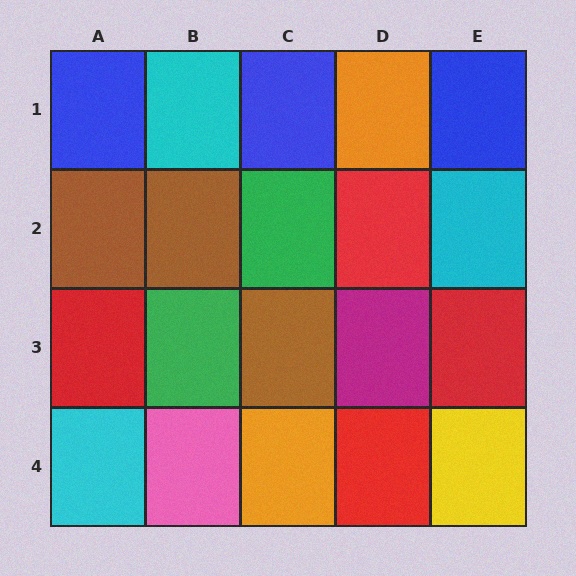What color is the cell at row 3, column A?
Red.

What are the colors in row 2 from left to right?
Brown, brown, green, red, cyan.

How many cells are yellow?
1 cell is yellow.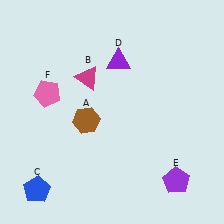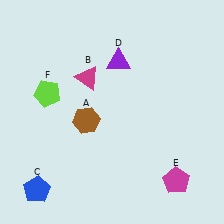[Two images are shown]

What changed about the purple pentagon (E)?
In Image 1, E is purple. In Image 2, it changed to magenta.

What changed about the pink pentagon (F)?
In Image 1, F is pink. In Image 2, it changed to lime.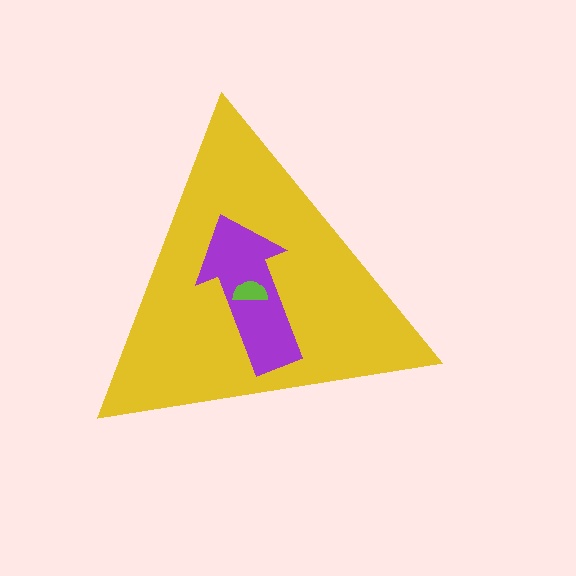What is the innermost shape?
The lime semicircle.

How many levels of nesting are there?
3.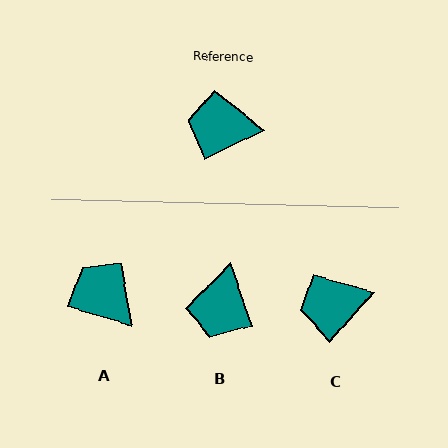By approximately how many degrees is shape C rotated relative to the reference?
Approximately 22 degrees counter-clockwise.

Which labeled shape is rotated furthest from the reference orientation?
B, about 83 degrees away.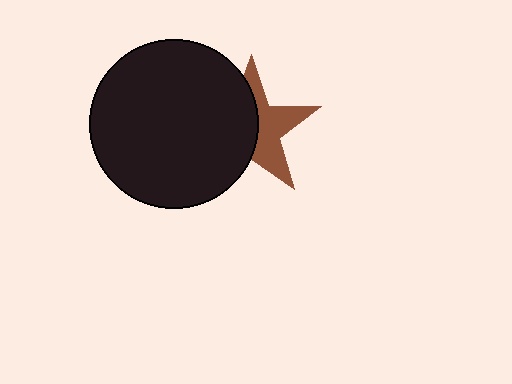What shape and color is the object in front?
The object in front is a black circle.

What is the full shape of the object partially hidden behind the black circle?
The partially hidden object is a brown star.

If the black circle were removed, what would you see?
You would see the complete brown star.